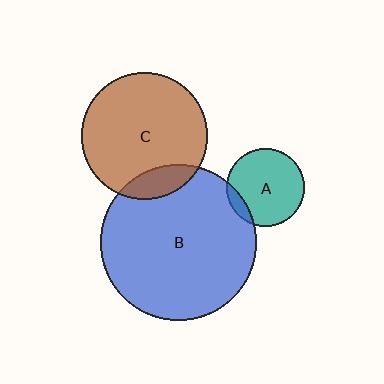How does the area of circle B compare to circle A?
Approximately 4.0 times.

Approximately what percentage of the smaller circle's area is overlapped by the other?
Approximately 15%.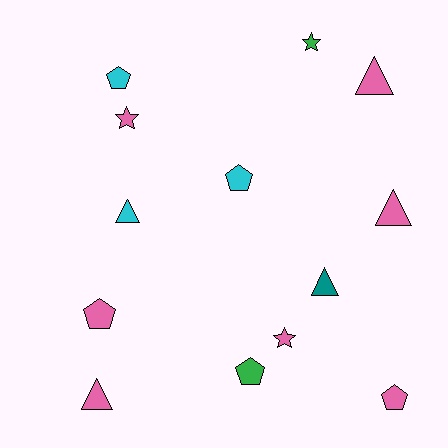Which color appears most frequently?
Pink, with 7 objects.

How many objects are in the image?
There are 13 objects.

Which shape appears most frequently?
Triangle, with 5 objects.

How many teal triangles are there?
There is 1 teal triangle.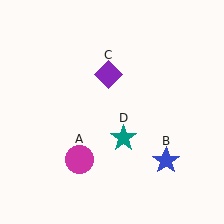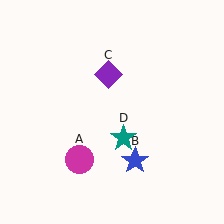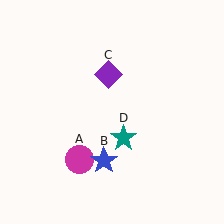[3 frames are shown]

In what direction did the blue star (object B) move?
The blue star (object B) moved left.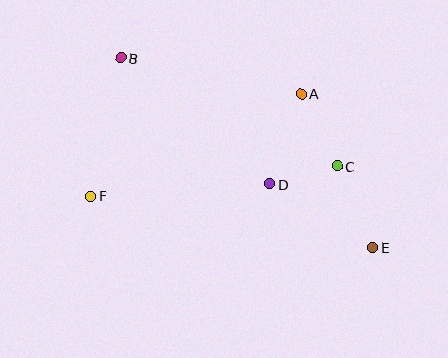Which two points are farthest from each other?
Points B and E are farthest from each other.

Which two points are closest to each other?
Points C and D are closest to each other.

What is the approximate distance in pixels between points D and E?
The distance between D and E is approximately 121 pixels.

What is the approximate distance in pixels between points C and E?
The distance between C and E is approximately 89 pixels.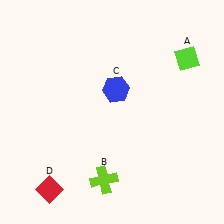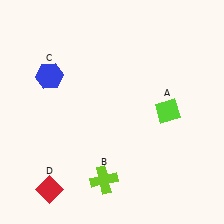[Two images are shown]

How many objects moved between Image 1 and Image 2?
2 objects moved between the two images.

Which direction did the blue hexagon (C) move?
The blue hexagon (C) moved left.